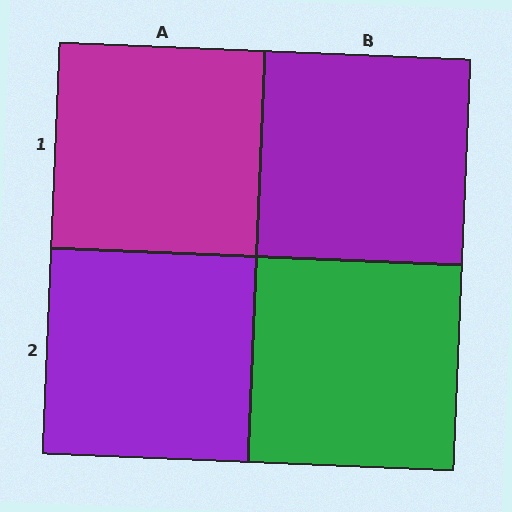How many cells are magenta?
1 cell is magenta.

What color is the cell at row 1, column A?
Magenta.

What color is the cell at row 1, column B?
Purple.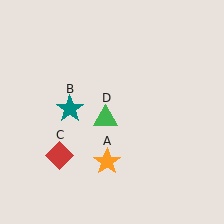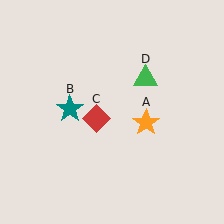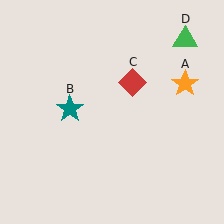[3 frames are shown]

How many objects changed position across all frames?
3 objects changed position: orange star (object A), red diamond (object C), green triangle (object D).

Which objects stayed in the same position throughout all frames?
Teal star (object B) remained stationary.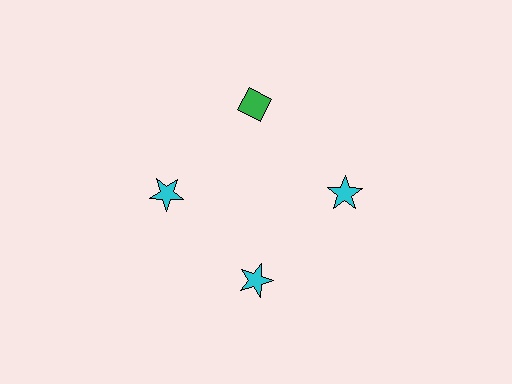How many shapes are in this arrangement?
There are 4 shapes arranged in a ring pattern.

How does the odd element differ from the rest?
It differs in both color (green instead of cyan) and shape (diamond instead of star).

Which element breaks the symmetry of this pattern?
The green diamond at roughly the 12 o'clock position breaks the symmetry. All other shapes are cyan stars.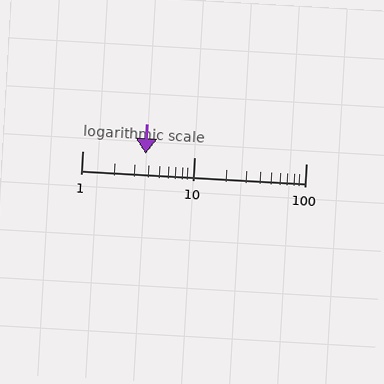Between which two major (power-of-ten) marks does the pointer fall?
The pointer is between 1 and 10.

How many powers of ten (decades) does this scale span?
The scale spans 2 decades, from 1 to 100.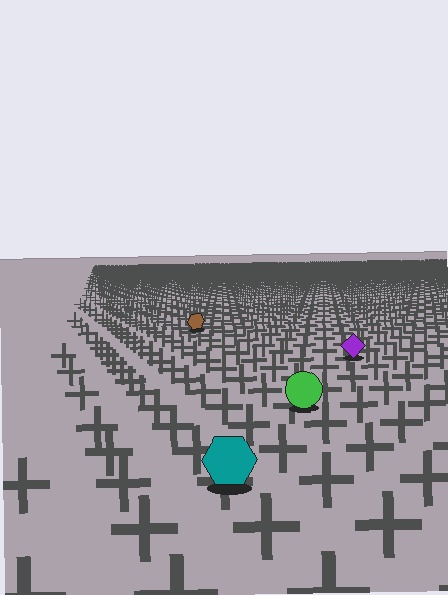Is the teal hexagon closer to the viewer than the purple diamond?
Yes. The teal hexagon is closer — you can tell from the texture gradient: the ground texture is coarser near it.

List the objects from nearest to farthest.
From nearest to farthest: the teal hexagon, the green circle, the purple diamond, the brown hexagon.